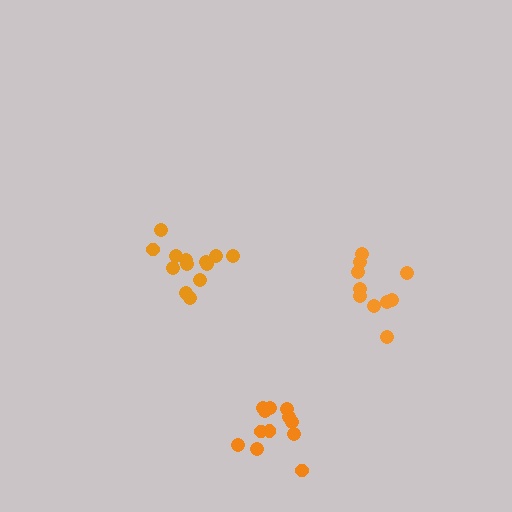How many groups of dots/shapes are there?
There are 3 groups.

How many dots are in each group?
Group 1: 10 dots, Group 2: 12 dots, Group 3: 13 dots (35 total).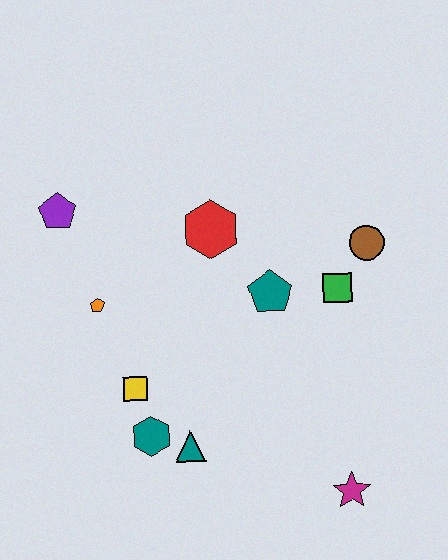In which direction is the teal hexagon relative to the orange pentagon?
The teal hexagon is below the orange pentagon.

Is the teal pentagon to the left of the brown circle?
Yes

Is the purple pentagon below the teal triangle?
No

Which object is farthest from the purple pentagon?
The magenta star is farthest from the purple pentagon.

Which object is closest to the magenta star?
The teal triangle is closest to the magenta star.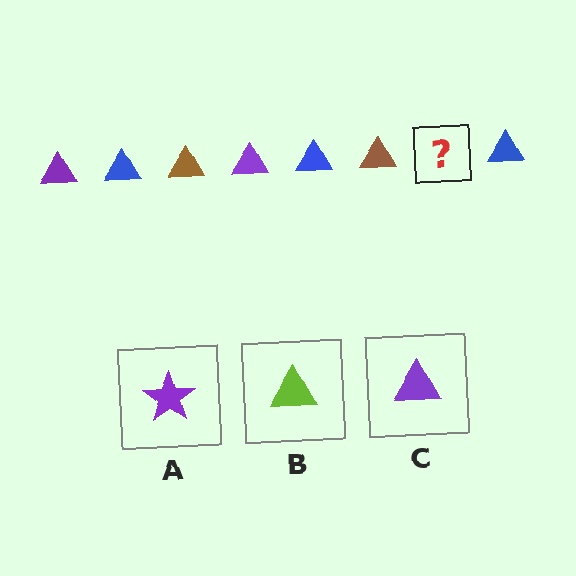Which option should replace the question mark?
Option C.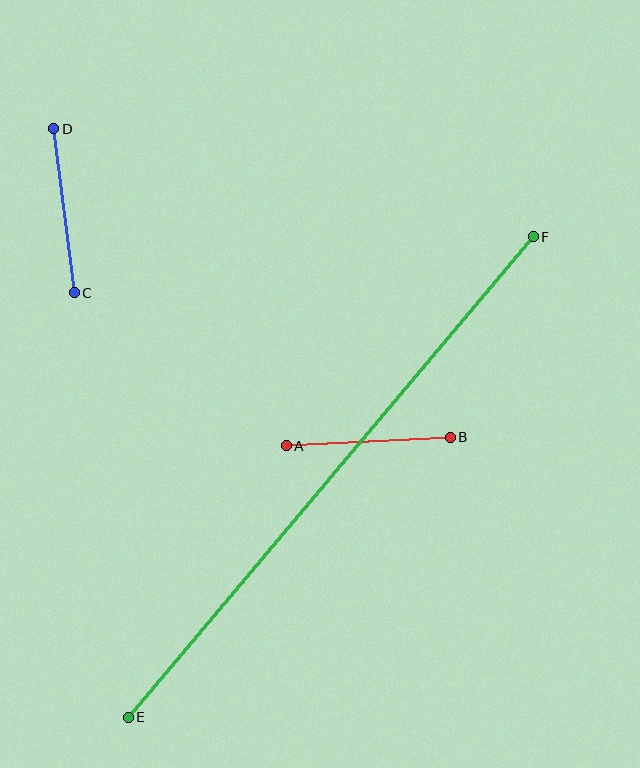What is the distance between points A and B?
The distance is approximately 165 pixels.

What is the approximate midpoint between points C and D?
The midpoint is at approximately (64, 211) pixels.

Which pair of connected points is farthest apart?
Points E and F are farthest apart.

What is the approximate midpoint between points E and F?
The midpoint is at approximately (331, 477) pixels.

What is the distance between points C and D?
The distance is approximately 165 pixels.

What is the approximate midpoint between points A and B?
The midpoint is at approximately (368, 442) pixels.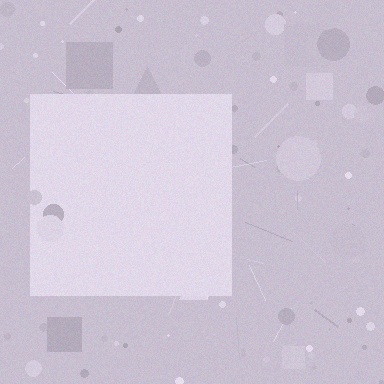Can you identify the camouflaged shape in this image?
The camouflaged shape is a square.